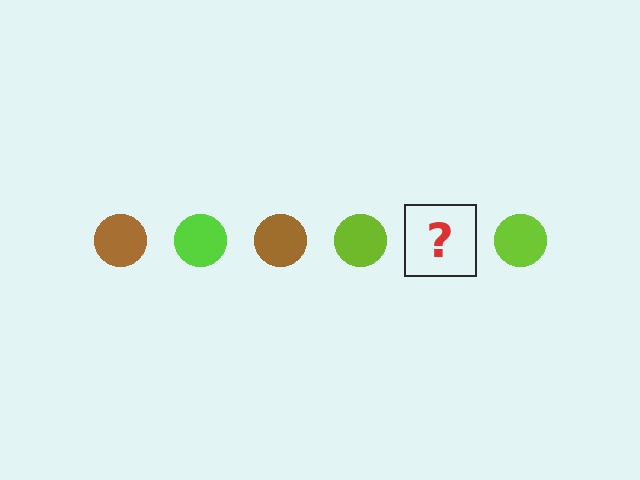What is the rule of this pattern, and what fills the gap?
The rule is that the pattern cycles through brown, lime circles. The gap should be filled with a brown circle.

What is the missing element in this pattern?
The missing element is a brown circle.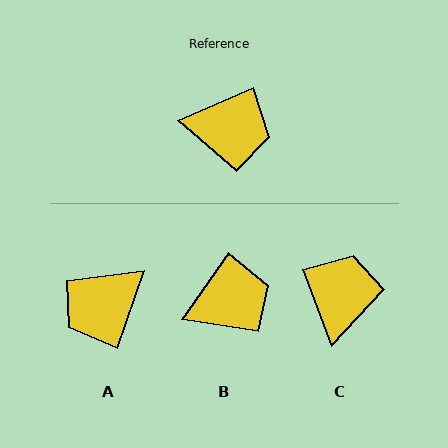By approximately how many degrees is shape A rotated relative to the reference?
Approximately 132 degrees clockwise.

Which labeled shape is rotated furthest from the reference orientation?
A, about 132 degrees away.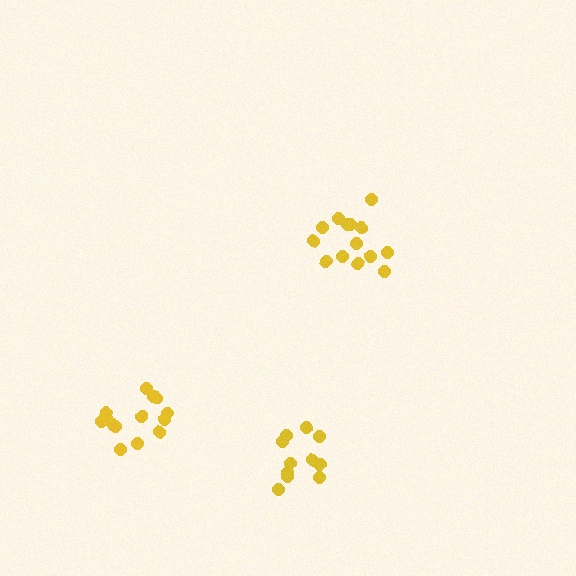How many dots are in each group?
Group 1: 14 dots, Group 2: 14 dots, Group 3: 11 dots (39 total).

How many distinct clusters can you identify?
There are 3 distinct clusters.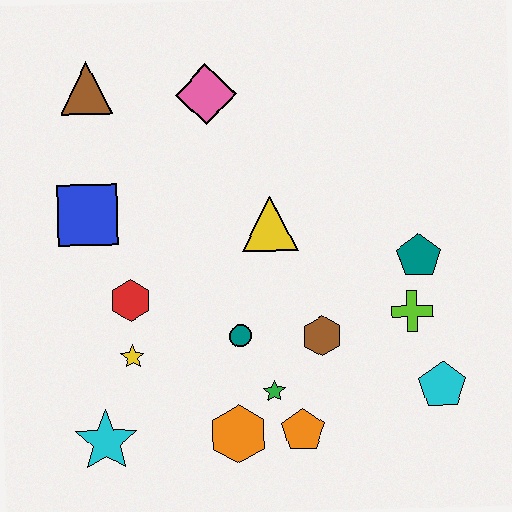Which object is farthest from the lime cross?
The brown triangle is farthest from the lime cross.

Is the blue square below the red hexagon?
No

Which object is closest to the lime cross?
The teal pentagon is closest to the lime cross.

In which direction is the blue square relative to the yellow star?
The blue square is above the yellow star.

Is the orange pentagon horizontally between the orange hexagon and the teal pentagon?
Yes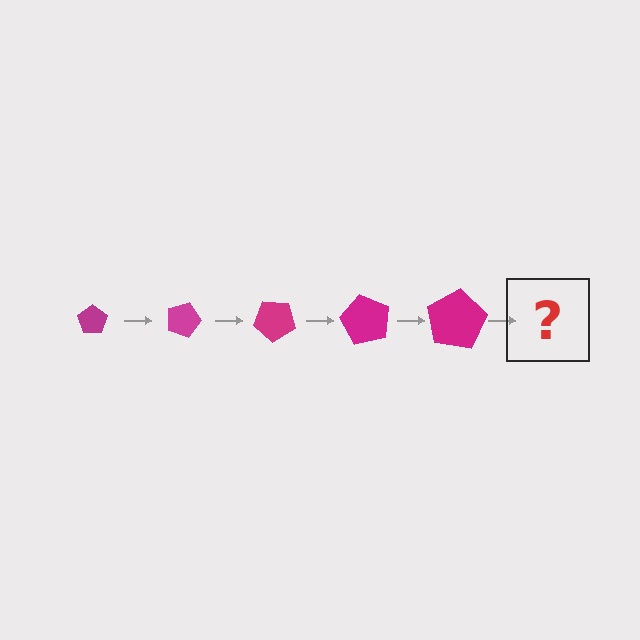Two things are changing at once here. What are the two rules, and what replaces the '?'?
The two rules are that the pentagon grows larger each step and it rotates 20 degrees each step. The '?' should be a pentagon, larger than the previous one and rotated 100 degrees from the start.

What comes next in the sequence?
The next element should be a pentagon, larger than the previous one and rotated 100 degrees from the start.